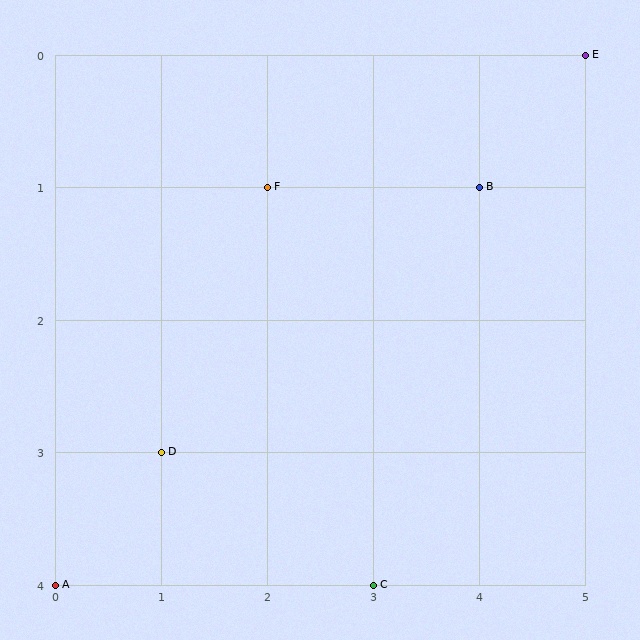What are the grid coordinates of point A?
Point A is at grid coordinates (0, 4).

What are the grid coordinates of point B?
Point B is at grid coordinates (4, 1).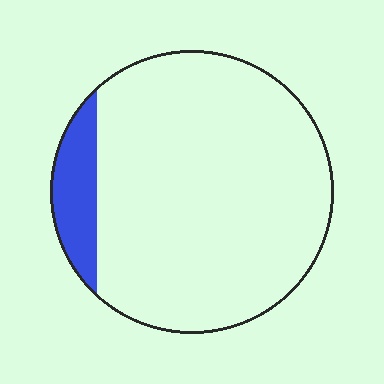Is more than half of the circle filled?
No.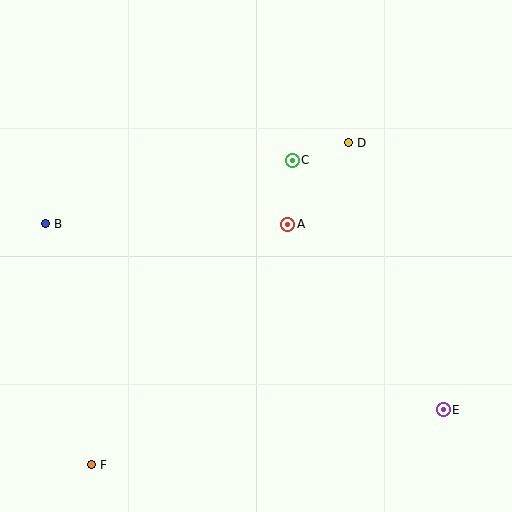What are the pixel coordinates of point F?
Point F is at (91, 465).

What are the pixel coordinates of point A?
Point A is at (288, 224).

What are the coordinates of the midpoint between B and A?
The midpoint between B and A is at (166, 224).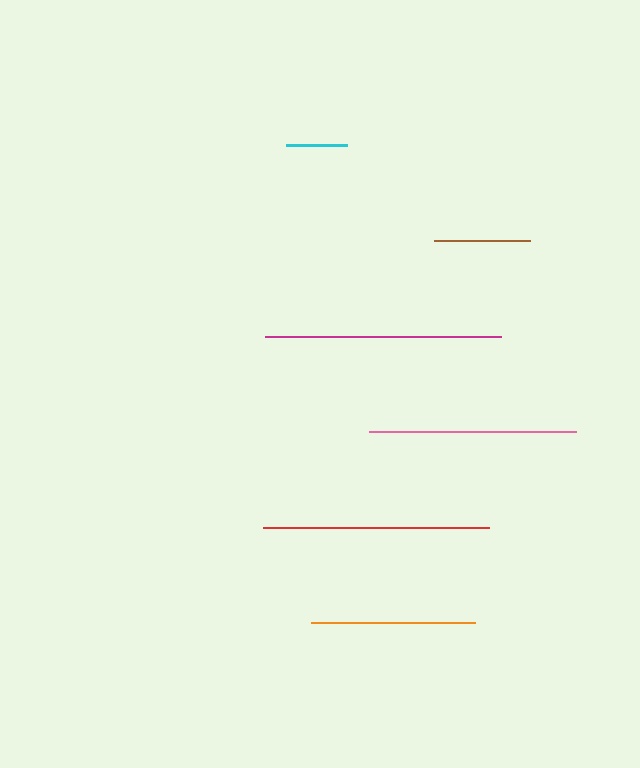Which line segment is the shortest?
The cyan line is the shortest at approximately 61 pixels.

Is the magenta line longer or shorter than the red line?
The magenta line is longer than the red line.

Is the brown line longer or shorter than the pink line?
The pink line is longer than the brown line.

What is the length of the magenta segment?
The magenta segment is approximately 236 pixels long.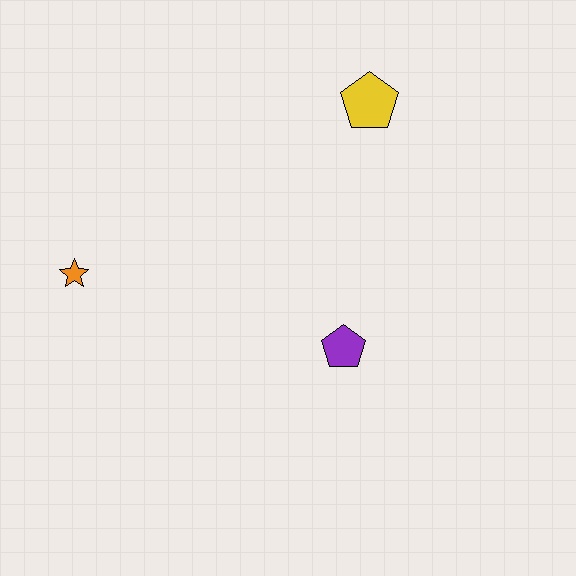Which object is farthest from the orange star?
The yellow pentagon is farthest from the orange star.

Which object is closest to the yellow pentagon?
The purple pentagon is closest to the yellow pentagon.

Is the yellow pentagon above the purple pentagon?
Yes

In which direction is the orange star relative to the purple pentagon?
The orange star is to the left of the purple pentagon.